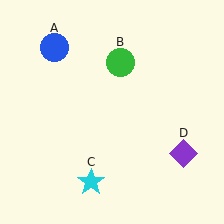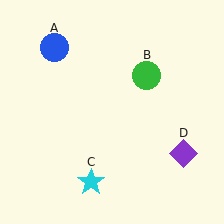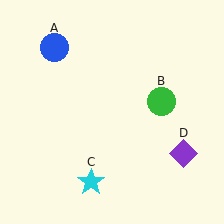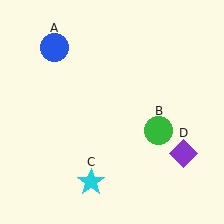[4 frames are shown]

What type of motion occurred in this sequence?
The green circle (object B) rotated clockwise around the center of the scene.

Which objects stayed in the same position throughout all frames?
Blue circle (object A) and cyan star (object C) and purple diamond (object D) remained stationary.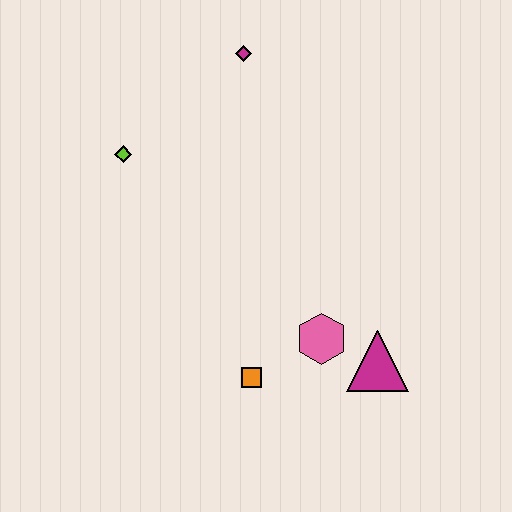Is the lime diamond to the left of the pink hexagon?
Yes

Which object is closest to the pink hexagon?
The magenta triangle is closest to the pink hexagon.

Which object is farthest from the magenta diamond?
The magenta triangle is farthest from the magenta diamond.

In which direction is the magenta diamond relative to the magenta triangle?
The magenta diamond is above the magenta triangle.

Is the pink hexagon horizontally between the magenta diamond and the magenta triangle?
Yes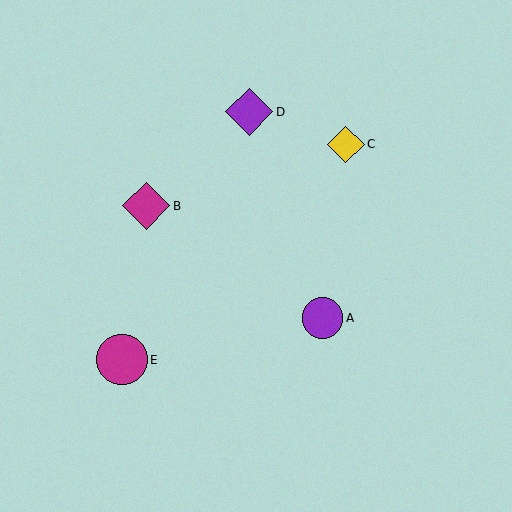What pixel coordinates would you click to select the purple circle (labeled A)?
Click at (323, 318) to select the purple circle A.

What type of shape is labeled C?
Shape C is a yellow diamond.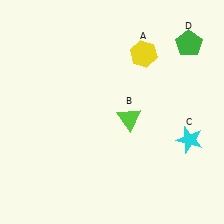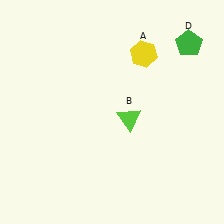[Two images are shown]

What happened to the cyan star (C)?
The cyan star (C) was removed in Image 2. It was in the bottom-right area of Image 1.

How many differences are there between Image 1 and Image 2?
There is 1 difference between the two images.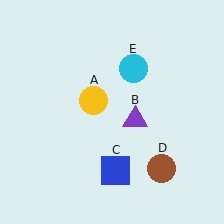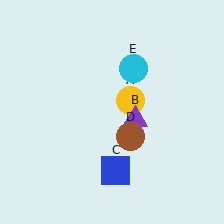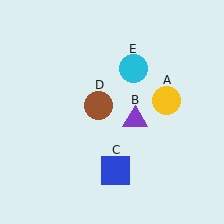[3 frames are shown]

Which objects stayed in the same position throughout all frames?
Purple triangle (object B) and blue square (object C) and cyan circle (object E) remained stationary.